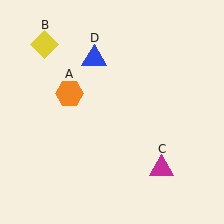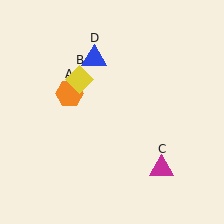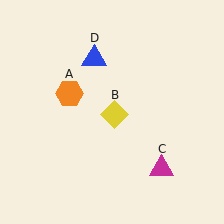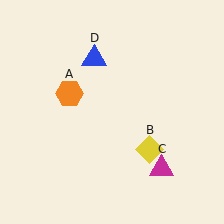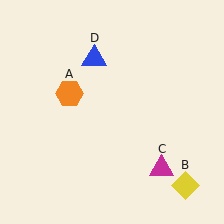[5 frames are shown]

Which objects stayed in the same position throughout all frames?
Orange hexagon (object A) and magenta triangle (object C) and blue triangle (object D) remained stationary.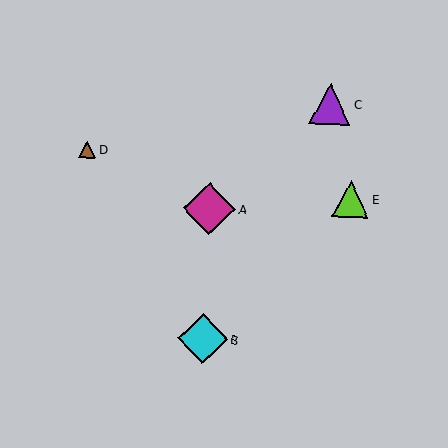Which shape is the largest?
The magenta diamond (labeled A) is the largest.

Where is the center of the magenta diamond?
The center of the magenta diamond is at (209, 209).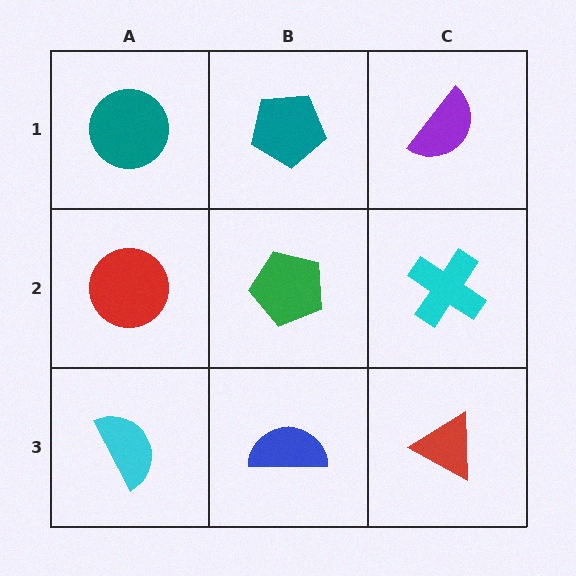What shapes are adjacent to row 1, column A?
A red circle (row 2, column A), a teal pentagon (row 1, column B).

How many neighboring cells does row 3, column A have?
2.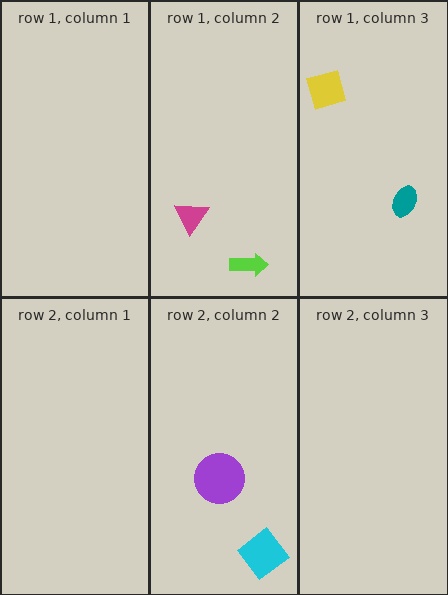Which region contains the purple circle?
The row 2, column 2 region.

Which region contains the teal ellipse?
The row 1, column 3 region.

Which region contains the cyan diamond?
The row 2, column 2 region.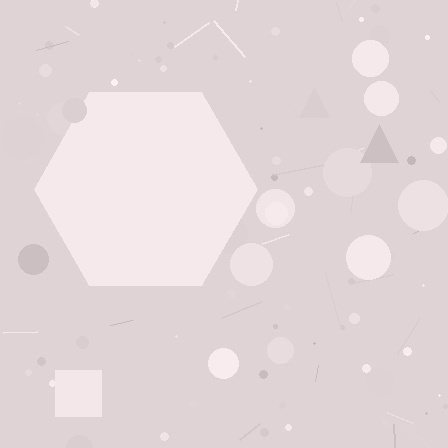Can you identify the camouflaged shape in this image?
The camouflaged shape is a hexagon.